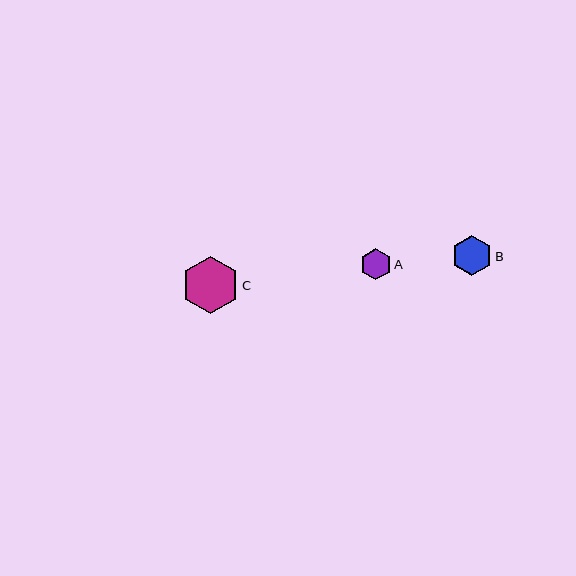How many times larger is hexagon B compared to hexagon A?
Hexagon B is approximately 1.3 times the size of hexagon A.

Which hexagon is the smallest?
Hexagon A is the smallest with a size of approximately 31 pixels.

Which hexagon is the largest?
Hexagon C is the largest with a size of approximately 57 pixels.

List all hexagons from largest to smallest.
From largest to smallest: C, B, A.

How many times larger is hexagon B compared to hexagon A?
Hexagon B is approximately 1.3 times the size of hexagon A.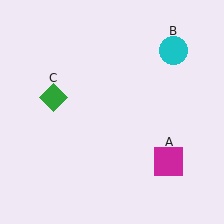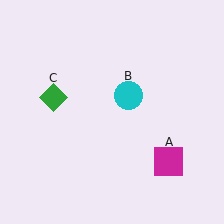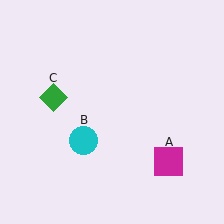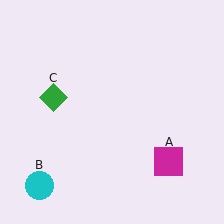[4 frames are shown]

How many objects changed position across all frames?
1 object changed position: cyan circle (object B).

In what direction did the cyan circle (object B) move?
The cyan circle (object B) moved down and to the left.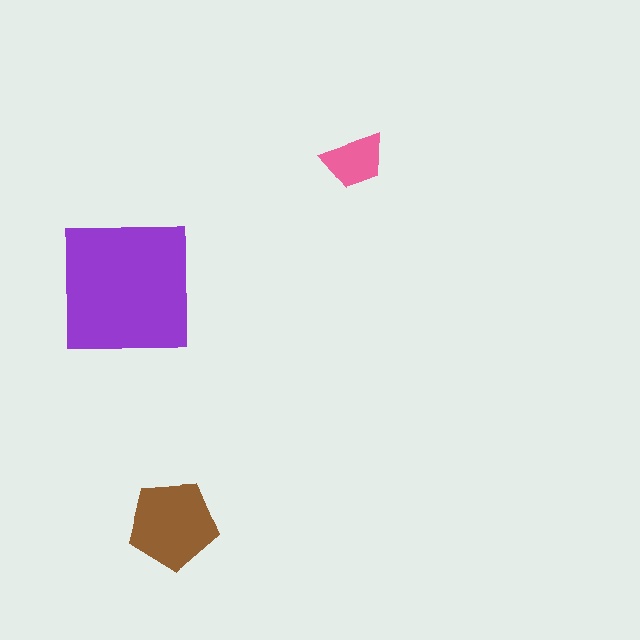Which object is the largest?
The purple square.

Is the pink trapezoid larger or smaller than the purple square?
Smaller.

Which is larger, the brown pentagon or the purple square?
The purple square.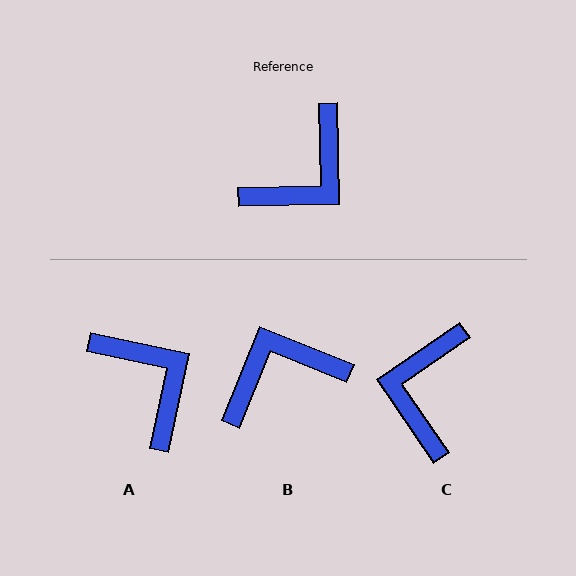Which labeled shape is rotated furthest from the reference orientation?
B, about 157 degrees away.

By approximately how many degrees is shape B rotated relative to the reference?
Approximately 157 degrees counter-clockwise.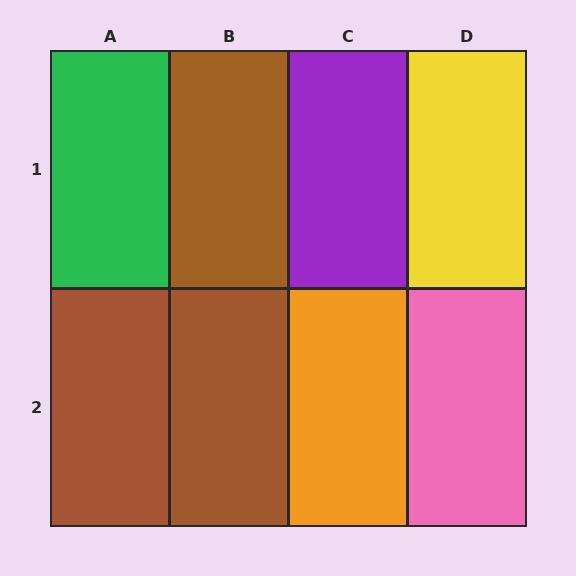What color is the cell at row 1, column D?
Yellow.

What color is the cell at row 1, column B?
Brown.